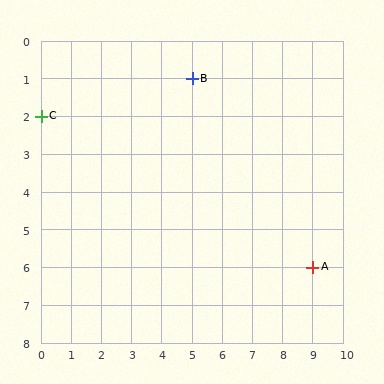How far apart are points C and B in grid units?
Points C and B are 5 columns and 1 row apart (about 5.1 grid units diagonally).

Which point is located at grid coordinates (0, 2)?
Point C is at (0, 2).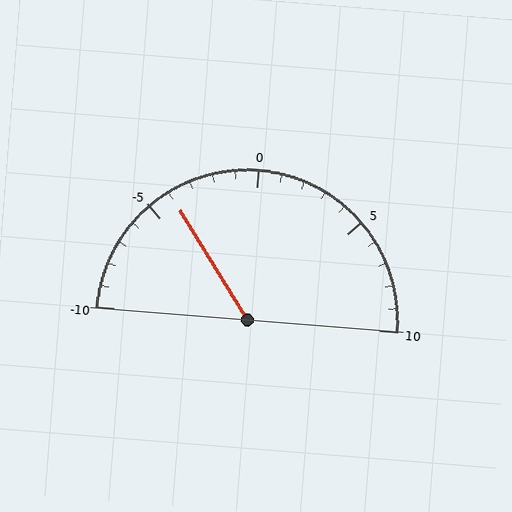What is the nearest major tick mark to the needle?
The nearest major tick mark is -5.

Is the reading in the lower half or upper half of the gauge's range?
The reading is in the lower half of the range (-10 to 10).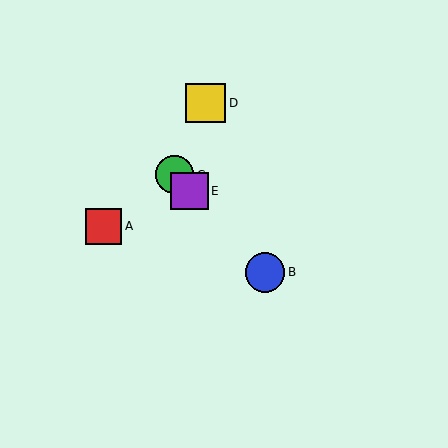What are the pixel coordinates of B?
Object B is at (265, 272).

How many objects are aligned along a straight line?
3 objects (B, C, E) are aligned along a straight line.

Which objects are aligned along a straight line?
Objects B, C, E are aligned along a straight line.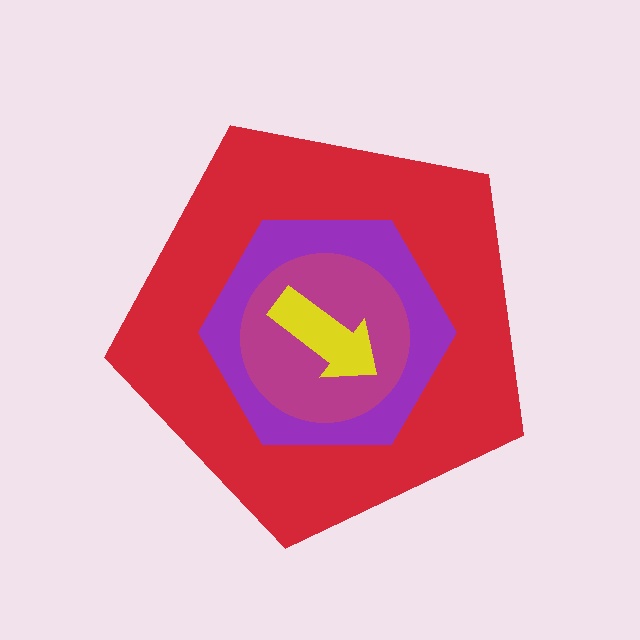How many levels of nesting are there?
4.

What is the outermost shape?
The red pentagon.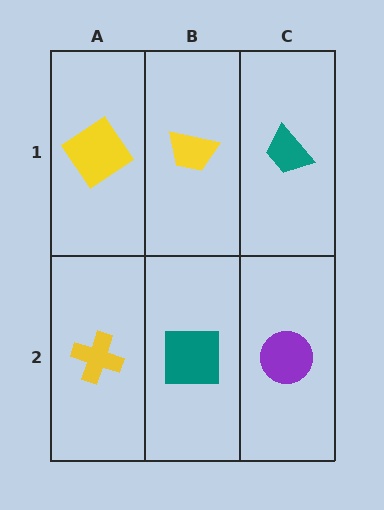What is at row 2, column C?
A purple circle.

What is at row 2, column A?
A yellow cross.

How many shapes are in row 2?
3 shapes.